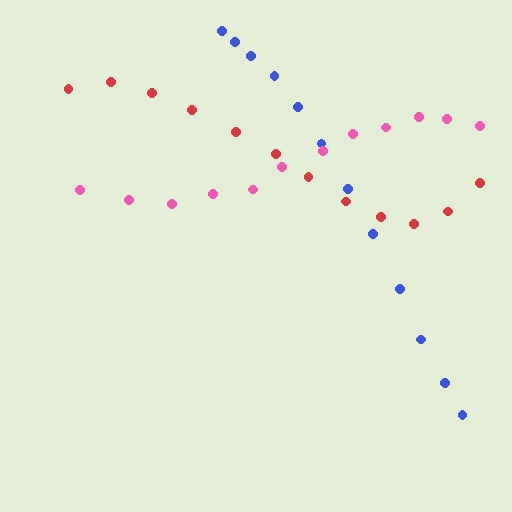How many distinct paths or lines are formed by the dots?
There are 3 distinct paths.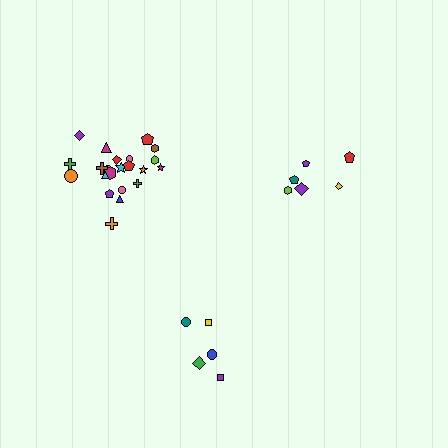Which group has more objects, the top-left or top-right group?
The top-left group.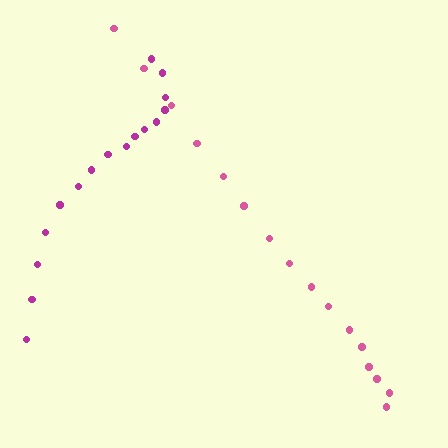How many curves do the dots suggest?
There are 2 distinct paths.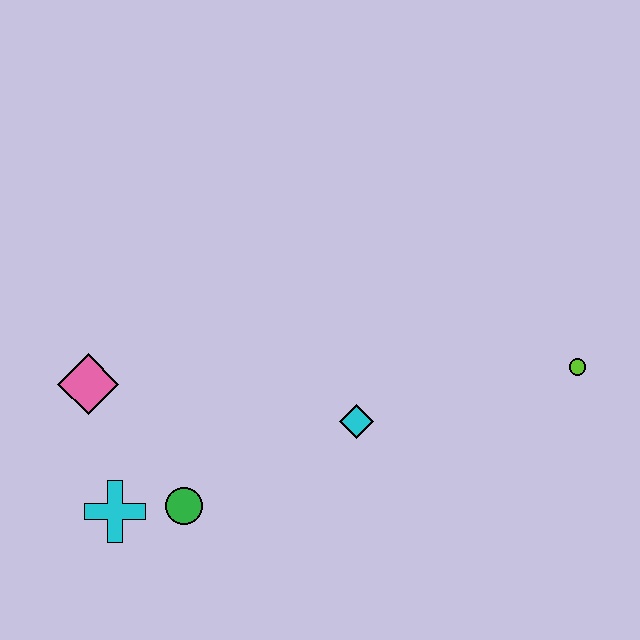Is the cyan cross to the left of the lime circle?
Yes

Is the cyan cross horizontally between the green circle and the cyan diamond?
No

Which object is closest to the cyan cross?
The green circle is closest to the cyan cross.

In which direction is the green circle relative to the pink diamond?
The green circle is below the pink diamond.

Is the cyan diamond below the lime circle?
Yes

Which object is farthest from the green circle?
The lime circle is farthest from the green circle.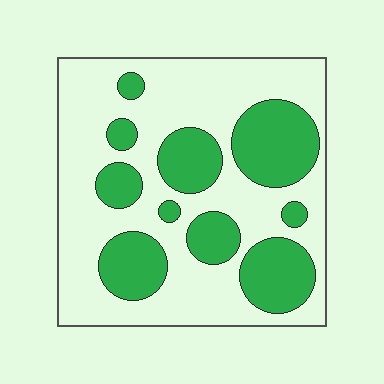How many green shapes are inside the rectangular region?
10.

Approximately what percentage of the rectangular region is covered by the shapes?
Approximately 35%.